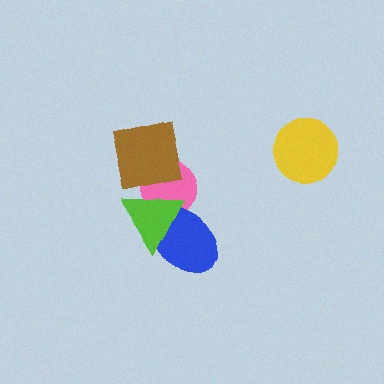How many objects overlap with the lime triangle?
3 objects overlap with the lime triangle.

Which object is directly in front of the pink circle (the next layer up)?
The blue ellipse is directly in front of the pink circle.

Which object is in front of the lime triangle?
The brown square is in front of the lime triangle.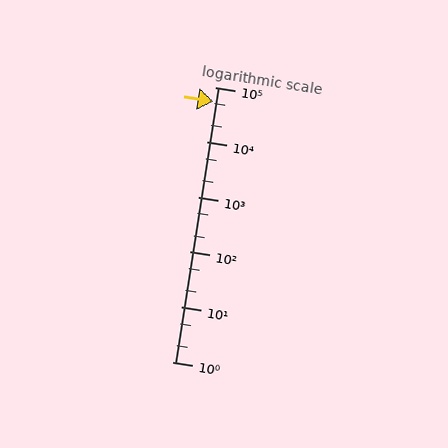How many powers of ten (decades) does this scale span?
The scale spans 5 decades, from 1 to 100000.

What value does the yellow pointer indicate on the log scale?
The pointer indicates approximately 56000.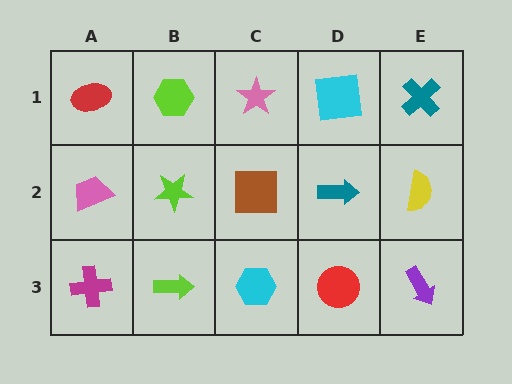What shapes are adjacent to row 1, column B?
A lime star (row 2, column B), a red ellipse (row 1, column A), a pink star (row 1, column C).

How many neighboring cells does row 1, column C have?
3.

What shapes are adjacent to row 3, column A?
A pink trapezoid (row 2, column A), a lime arrow (row 3, column B).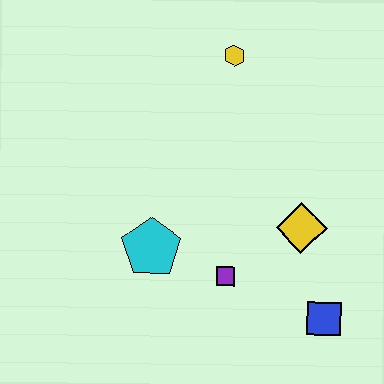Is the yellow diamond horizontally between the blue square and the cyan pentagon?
Yes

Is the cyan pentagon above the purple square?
Yes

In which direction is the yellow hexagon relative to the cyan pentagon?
The yellow hexagon is above the cyan pentagon.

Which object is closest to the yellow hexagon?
The yellow diamond is closest to the yellow hexagon.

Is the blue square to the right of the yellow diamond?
Yes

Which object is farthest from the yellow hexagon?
The blue square is farthest from the yellow hexagon.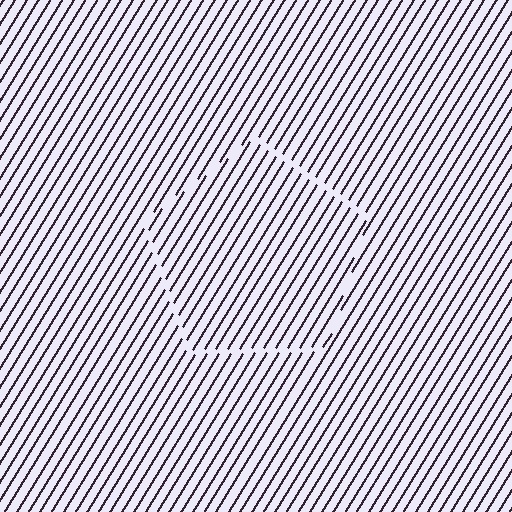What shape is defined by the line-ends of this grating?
An illusory pentagon. The interior of the shape contains the same grating, shifted by half a period — the contour is defined by the phase discontinuity where line-ends from the inner and outer gratings abut.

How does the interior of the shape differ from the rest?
The interior of the shape contains the same grating, shifted by half a period — the contour is defined by the phase discontinuity where line-ends from the inner and outer gratings abut.